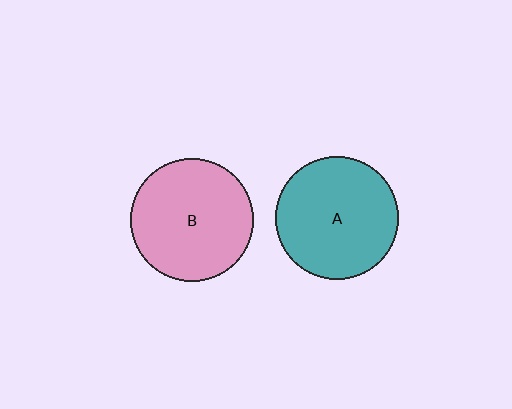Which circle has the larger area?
Circle A (teal).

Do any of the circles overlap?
No, none of the circles overlap.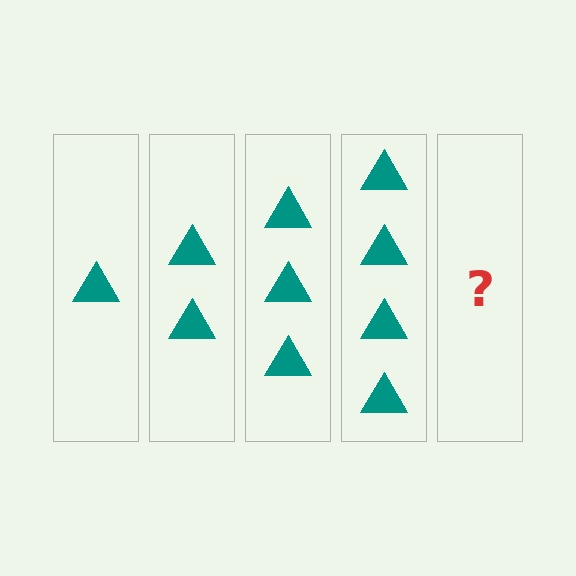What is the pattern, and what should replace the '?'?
The pattern is that each step adds one more triangle. The '?' should be 5 triangles.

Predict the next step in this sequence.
The next step is 5 triangles.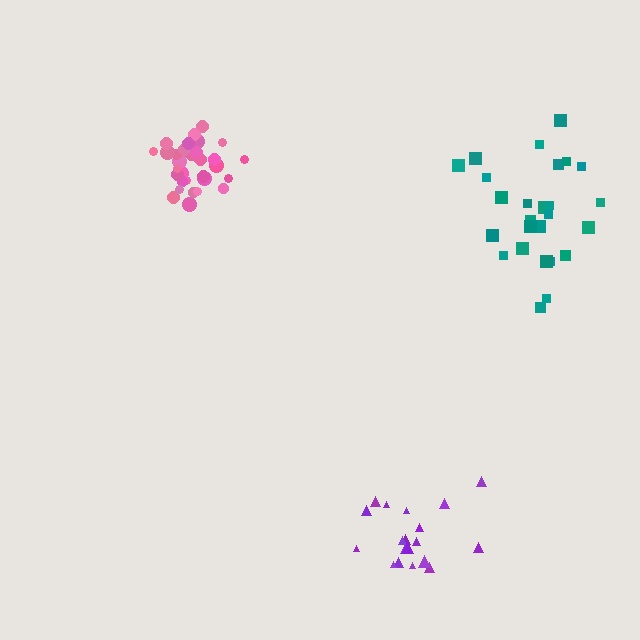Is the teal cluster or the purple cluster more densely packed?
Purple.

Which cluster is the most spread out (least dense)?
Teal.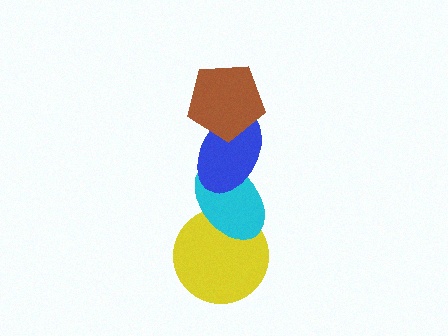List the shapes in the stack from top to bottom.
From top to bottom: the brown pentagon, the blue ellipse, the cyan ellipse, the yellow circle.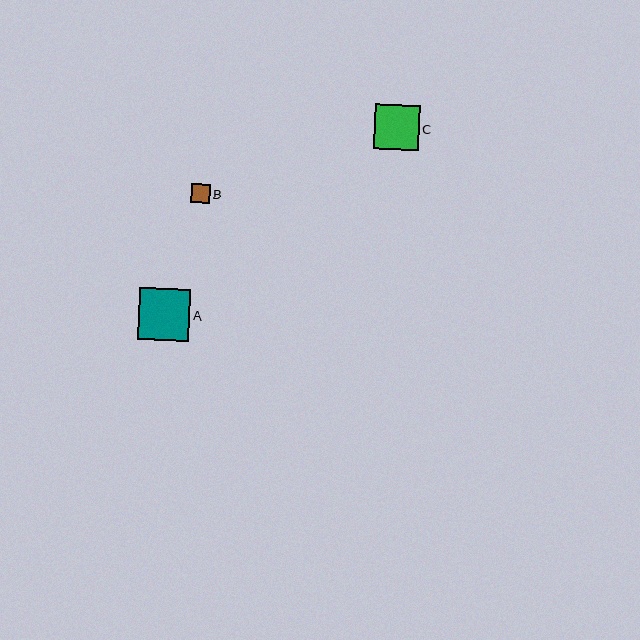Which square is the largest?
Square A is the largest with a size of approximately 52 pixels.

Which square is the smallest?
Square B is the smallest with a size of approximately 19 pixels.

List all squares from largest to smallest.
From largest to smallest: A, C, B.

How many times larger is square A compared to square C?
Square A is approximately 1.1 times the size of square C.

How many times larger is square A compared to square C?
Square A is approximately 1.1 times the size of square C.